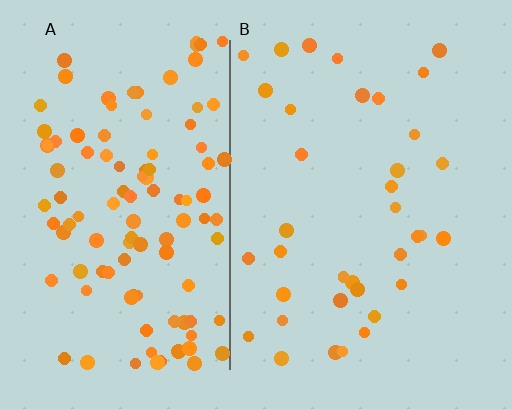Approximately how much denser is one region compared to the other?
Approximately 3.0× — region A over region B.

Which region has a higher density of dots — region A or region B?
A (the left).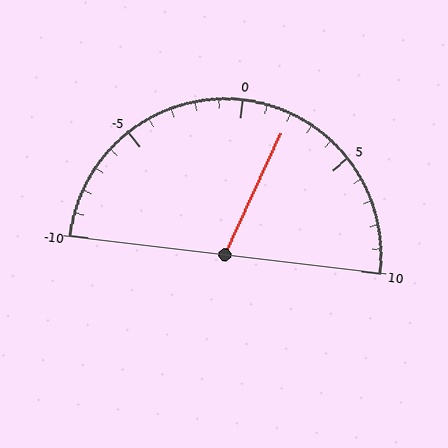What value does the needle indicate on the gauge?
The needle indicates approximately 2.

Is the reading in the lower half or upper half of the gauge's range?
The reading is in the upper half of the range (-10 to 10).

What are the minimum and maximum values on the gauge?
The gauge ranges from -10 to 10.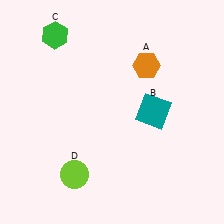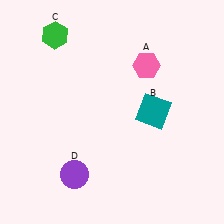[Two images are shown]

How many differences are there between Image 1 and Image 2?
There are 2 differences between the two images.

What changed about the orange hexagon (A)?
In Image 1, A is orange. In Image 2, it changed to pink.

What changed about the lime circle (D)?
In Image 1, D is lime. In Image 2, it changed to purple.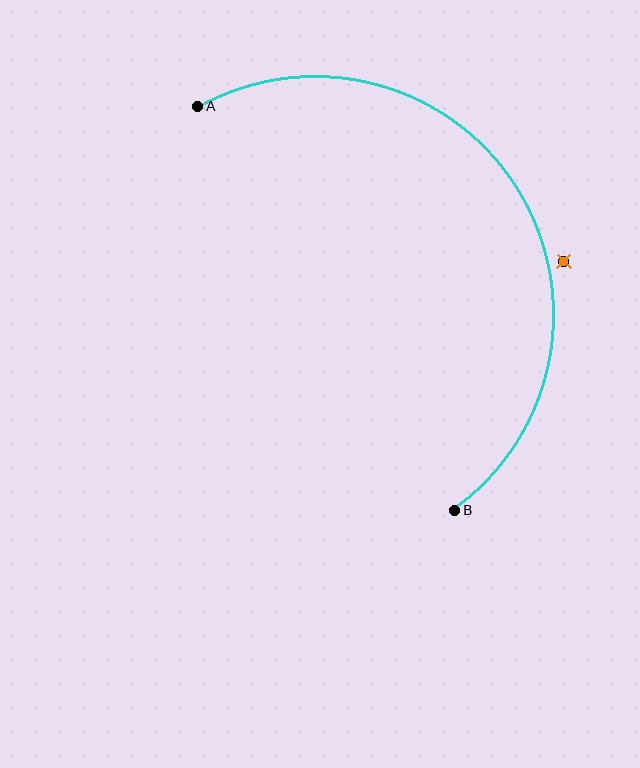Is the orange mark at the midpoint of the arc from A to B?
No — the orange mark does not lie on the arc at all. It sits slightly outside the curve.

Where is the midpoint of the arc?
The arc midpoint is the point on the curve farthest from the straight line joining A and B. It sits to the right of that line.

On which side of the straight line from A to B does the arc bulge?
The arc bulges to the right of the straight line connecting A and B.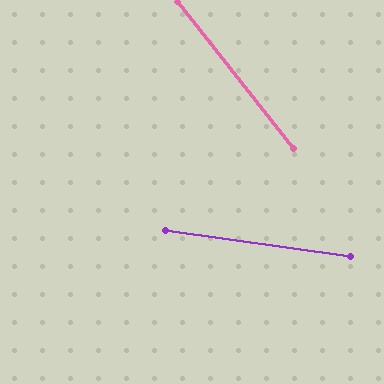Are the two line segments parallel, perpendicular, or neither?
Neither parallel nor perpendicular — they differ by about 44°.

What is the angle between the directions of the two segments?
Approximately 44 degrees.